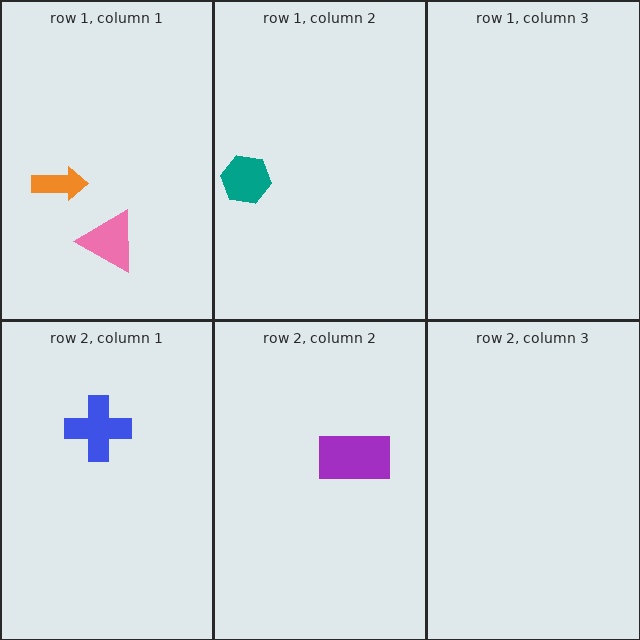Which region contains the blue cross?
The row 2, column 1 region.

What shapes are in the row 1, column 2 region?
The teal hexagon.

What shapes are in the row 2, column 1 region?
The blue cross.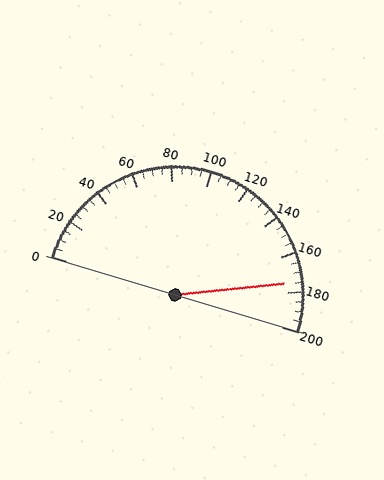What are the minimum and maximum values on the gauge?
The gauge ranges from 0 to 200.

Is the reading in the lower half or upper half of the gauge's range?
The reading is in the upper half of the range (0 to 200).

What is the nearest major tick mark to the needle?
The nearest major tick mark is 180.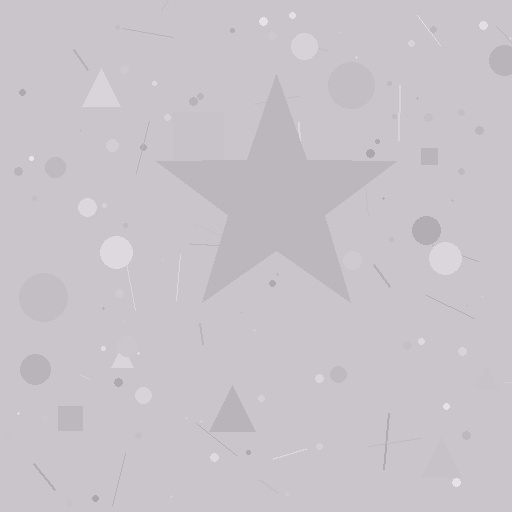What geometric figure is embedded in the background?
A star is embedded in the background.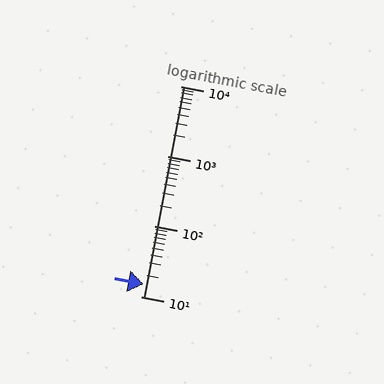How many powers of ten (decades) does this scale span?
The scale spans 3 decades, from 10 to 10000.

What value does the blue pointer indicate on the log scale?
The pointer indicates approximately 15.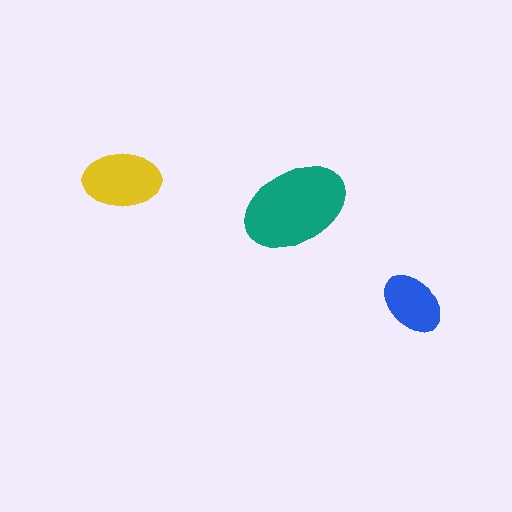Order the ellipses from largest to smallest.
the teal one, the yellow one, the blue one.